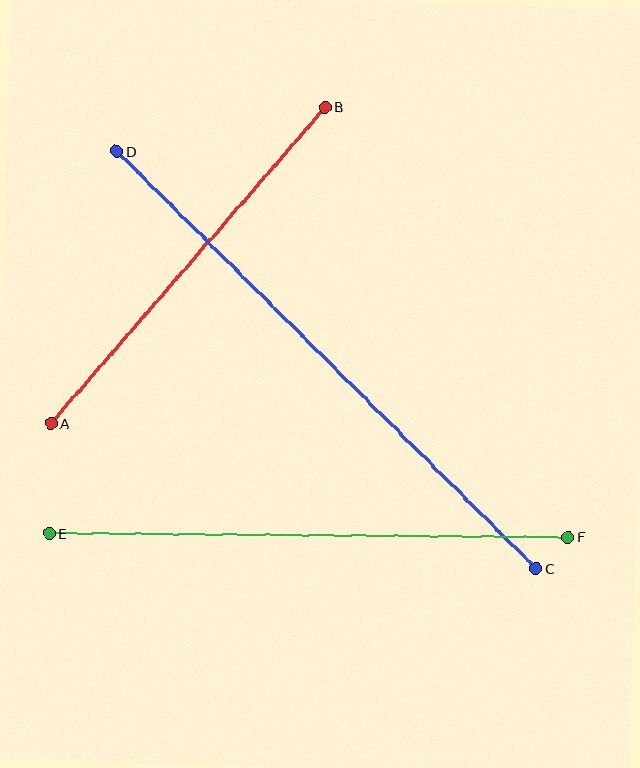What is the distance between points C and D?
The distance is approximately 592 pixels.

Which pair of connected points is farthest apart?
Points C and D are farthest apart.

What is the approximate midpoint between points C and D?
The midpoint is at approximately (326, 360) pixels.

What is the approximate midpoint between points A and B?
The midpoint is at approximately (188, 265) pixels.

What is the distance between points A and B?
The distance is approximately 419 pixels.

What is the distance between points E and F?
The distance is approximately 519 pixels.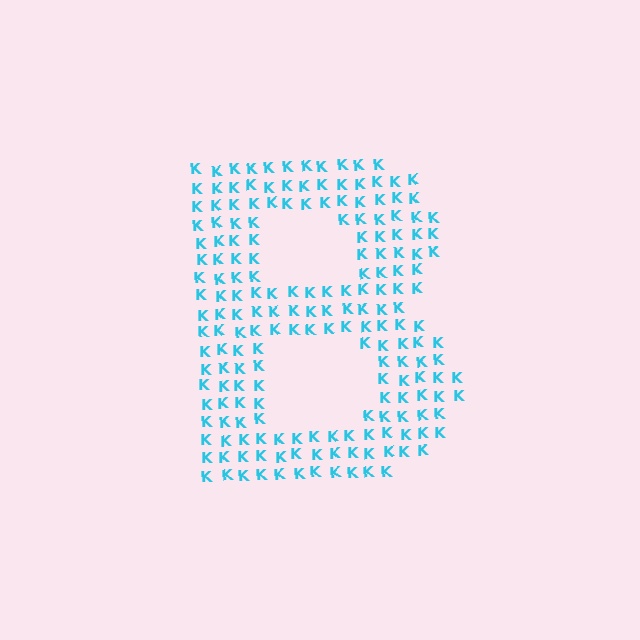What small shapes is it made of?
It is made of small letter K's.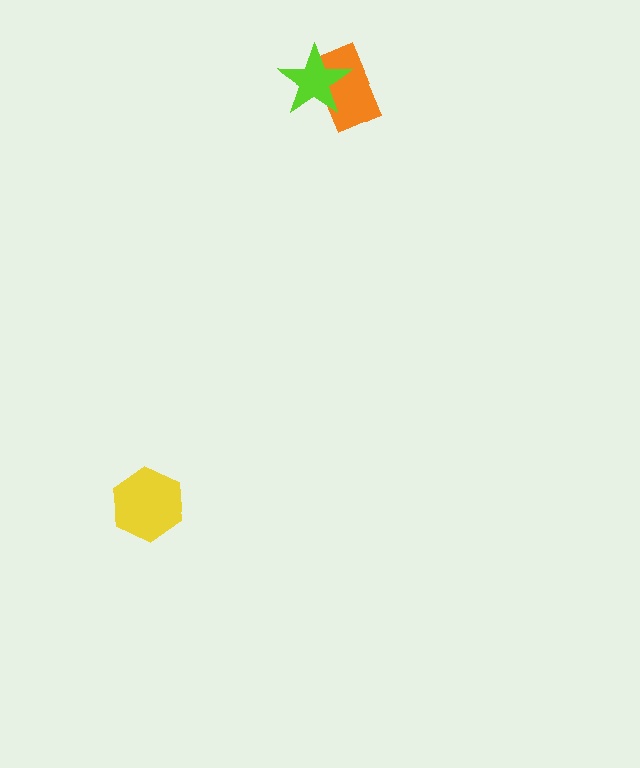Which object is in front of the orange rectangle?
The lime star is in front of the orange rectangle.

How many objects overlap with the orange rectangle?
1 object overlaps with the orange rectangle.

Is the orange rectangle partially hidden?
Yes, it is partially covered by another shape.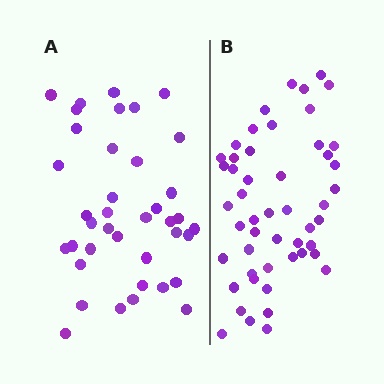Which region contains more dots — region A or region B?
Region B (the right region) has more dots.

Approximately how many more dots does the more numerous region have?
Region B has roughly 12 or so more dots than region A.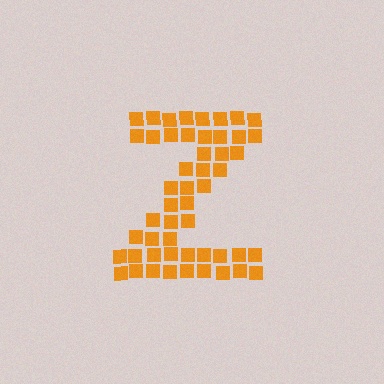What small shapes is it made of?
It is made of small squares.